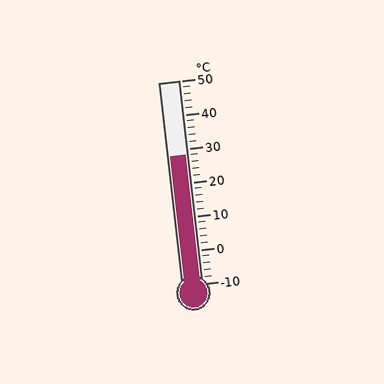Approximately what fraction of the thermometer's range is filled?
The thermometer is filled to approximately 65% of its range.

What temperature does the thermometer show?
The thermometer shows approximately 28°C.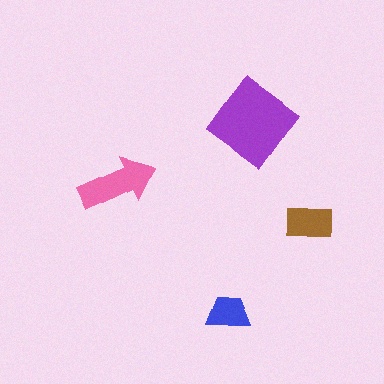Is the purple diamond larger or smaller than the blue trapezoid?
Larger.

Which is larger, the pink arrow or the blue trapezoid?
The pink arrow.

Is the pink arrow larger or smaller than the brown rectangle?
Larger.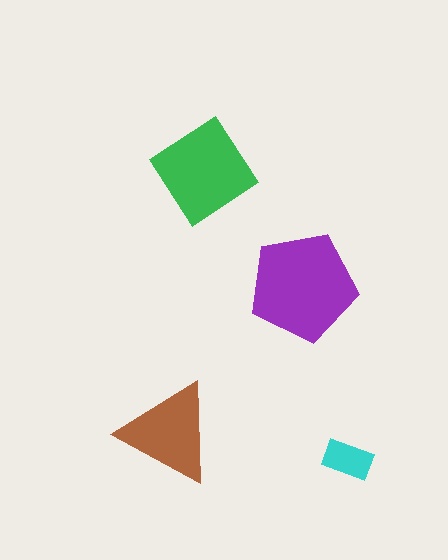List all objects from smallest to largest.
The cyan rectangle, the brown triangle, the green diamond, the purple pentagon.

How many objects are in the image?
There are 4 objects in the image.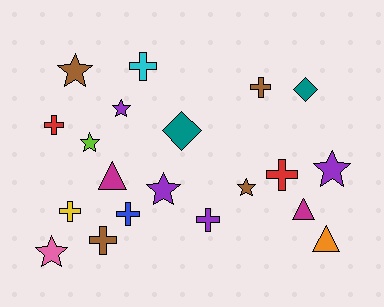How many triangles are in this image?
There are 3 triangles.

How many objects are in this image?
There are 20 objects.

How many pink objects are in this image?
There is 1 pink object.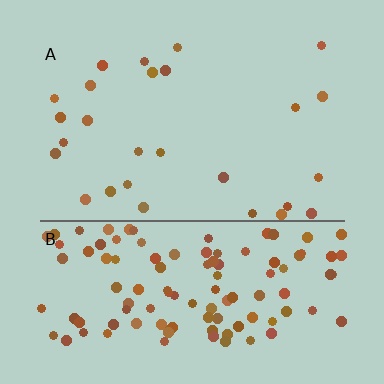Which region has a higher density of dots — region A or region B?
B (the bottom).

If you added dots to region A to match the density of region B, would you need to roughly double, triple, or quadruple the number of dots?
Approximately quadruple.